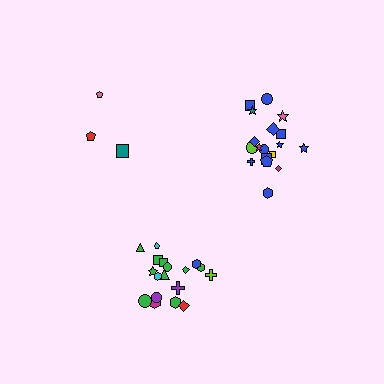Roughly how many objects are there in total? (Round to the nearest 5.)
Roughly 40 objects in total.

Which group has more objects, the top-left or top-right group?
The top-right group.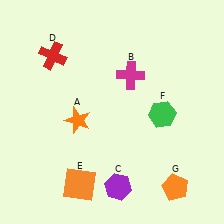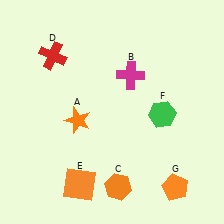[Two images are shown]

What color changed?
The hexagon (C) changed from purple in Image 1 to orange in Image 2.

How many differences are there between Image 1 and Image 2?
There is 1 difference between the two images.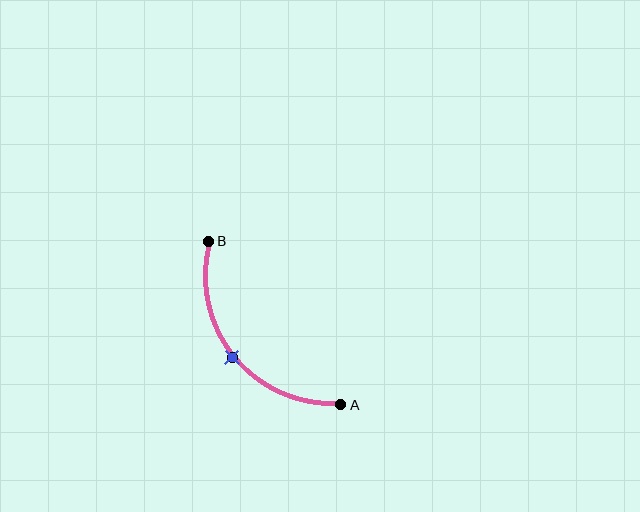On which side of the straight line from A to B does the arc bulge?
The arc bulges below and to the left of the straight line connecting A and B.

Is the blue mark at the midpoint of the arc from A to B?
Yes. The blue mark lies on the arc at equal arc-length from both A and B — it is the arc midpoint.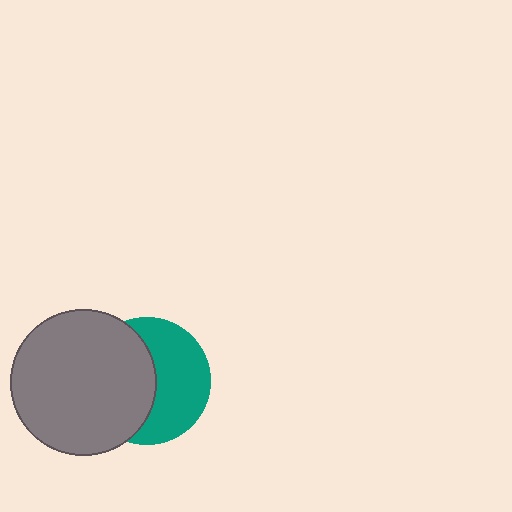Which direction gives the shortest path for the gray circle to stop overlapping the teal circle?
Moving left gives the shortest separation.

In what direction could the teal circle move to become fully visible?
The teal circle could move right. That would shift it out from behind the gray circle entirely.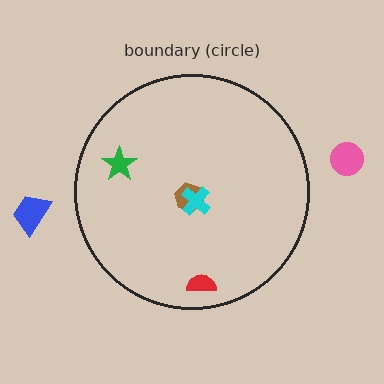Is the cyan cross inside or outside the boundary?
Inside.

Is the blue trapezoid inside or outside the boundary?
Outside.